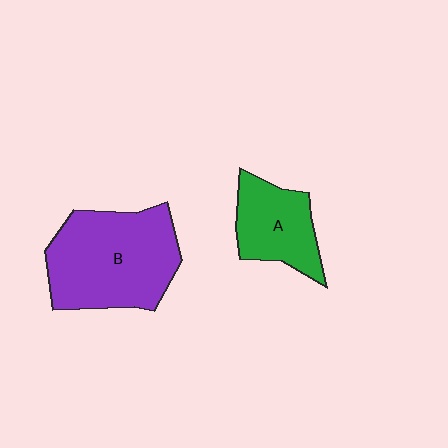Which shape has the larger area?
Shape B (purple).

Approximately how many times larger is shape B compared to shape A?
Approximately 1.8 times.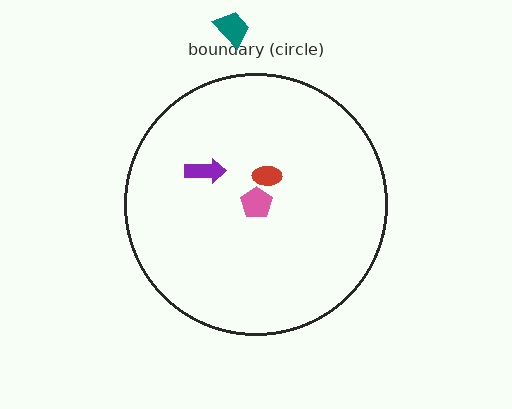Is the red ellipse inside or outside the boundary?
Inside.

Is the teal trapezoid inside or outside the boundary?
Outside.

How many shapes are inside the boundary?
3 inside, 1 outside.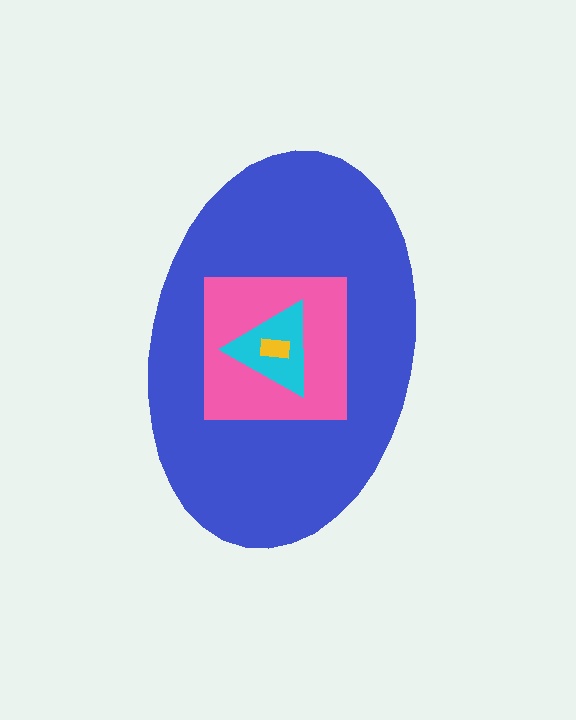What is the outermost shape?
The blue ellipse.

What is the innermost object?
The yellow rectangle.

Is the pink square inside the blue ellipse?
Yes.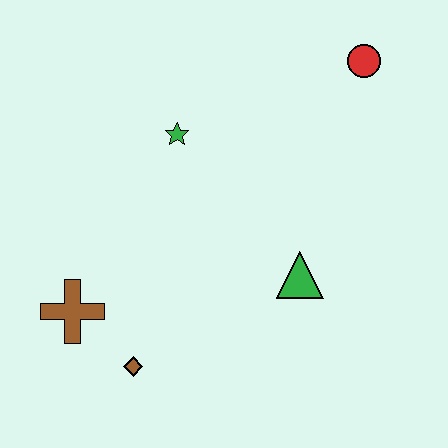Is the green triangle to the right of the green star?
Yes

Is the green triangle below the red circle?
Yes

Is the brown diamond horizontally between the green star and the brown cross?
Yes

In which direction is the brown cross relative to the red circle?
The brown cross is to the left of the red circle.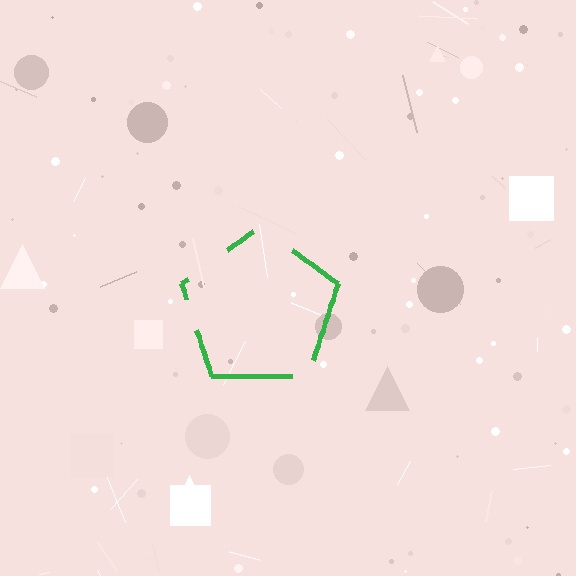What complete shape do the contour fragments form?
The contour fragments form a pentagon.